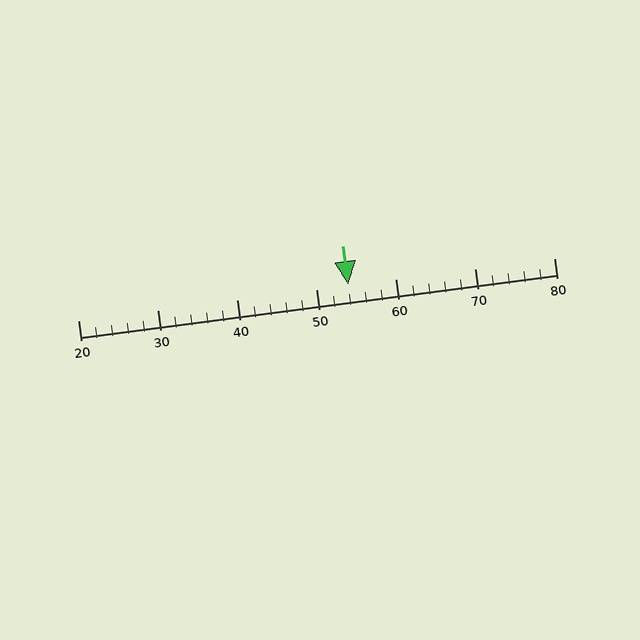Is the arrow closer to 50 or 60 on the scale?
The arrow is closer to 50.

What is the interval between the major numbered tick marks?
The major tick marks are spaced 10 units apart.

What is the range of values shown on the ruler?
The ruler shows values from 20 to 80.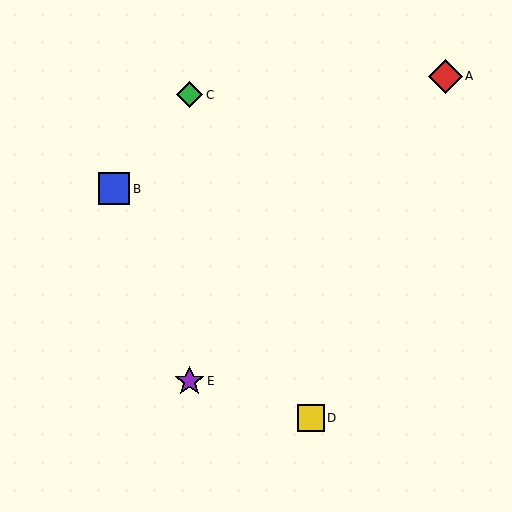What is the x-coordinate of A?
Object A is at x≈445.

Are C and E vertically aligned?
Yes, both are at x≈189.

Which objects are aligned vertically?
Objects C, E are aligned vertically.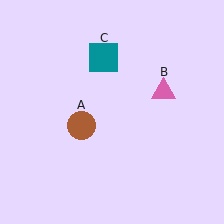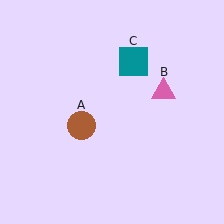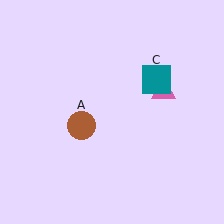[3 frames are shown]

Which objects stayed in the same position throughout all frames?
Brown circle (object A) and pink triangle (object B) remained stationary.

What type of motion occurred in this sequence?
The teal square (object C) rotated clockwise around the center of the scene.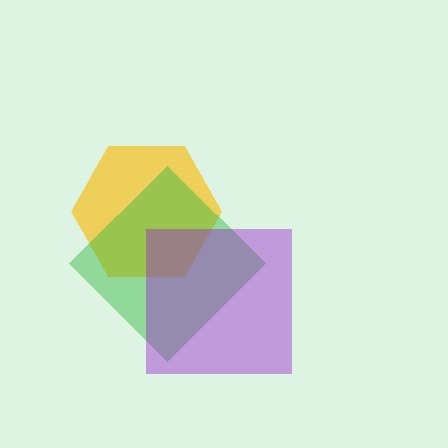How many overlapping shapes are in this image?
There are 3 overlapping shapes in the image.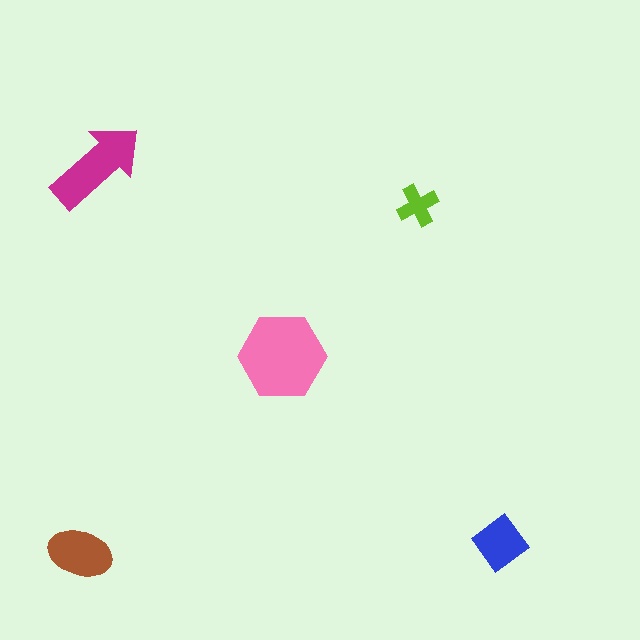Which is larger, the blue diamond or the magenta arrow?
The magenta arrow.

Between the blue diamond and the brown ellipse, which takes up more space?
The brown ellipse.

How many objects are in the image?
There are 5 objects in the image.